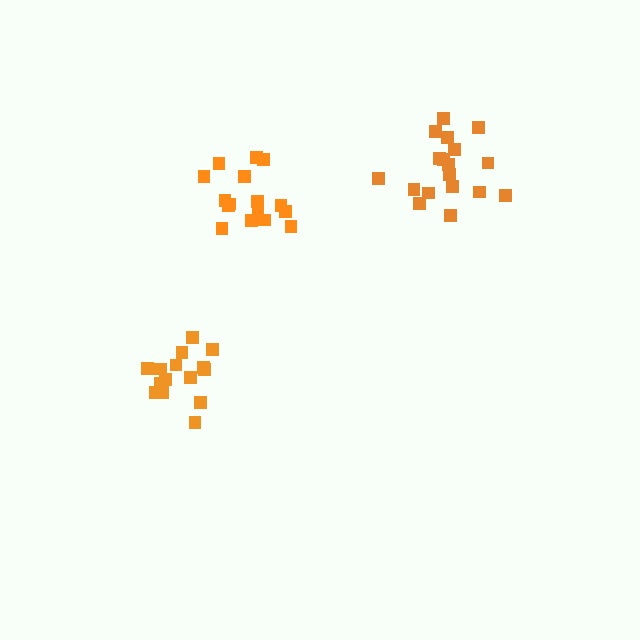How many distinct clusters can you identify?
There are 3 distinct clusters.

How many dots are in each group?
Group 1: 15 dots, Group 2: 18 dots, Group 3: 16 dots (49 total).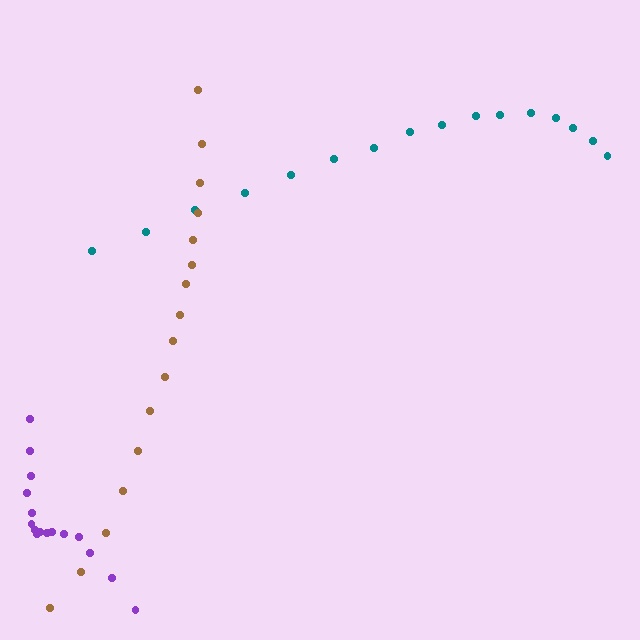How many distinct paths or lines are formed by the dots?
There are 3 distinct paths.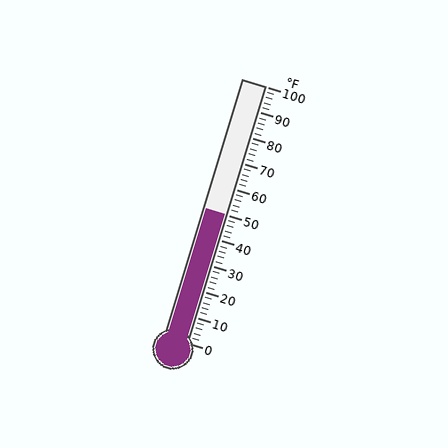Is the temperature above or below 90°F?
The temperature is below 90°F.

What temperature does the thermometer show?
The thermometer shows approximately 50°F.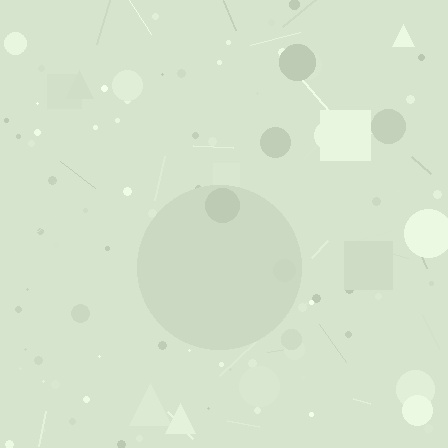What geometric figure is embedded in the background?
A circle is embedded in the background.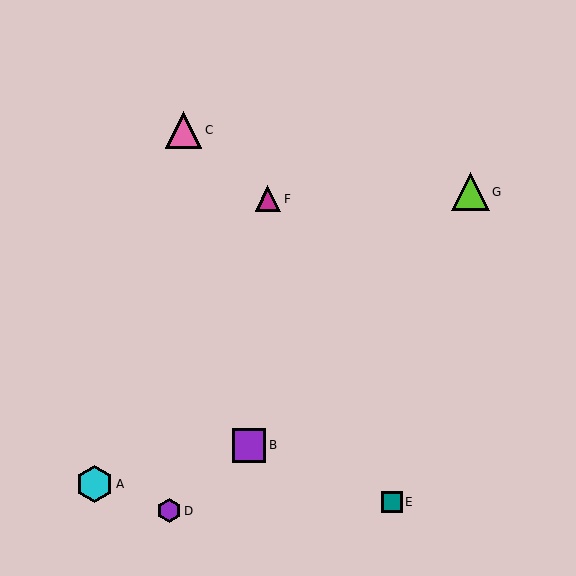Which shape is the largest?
The lime triangle (labeled G) is the largest.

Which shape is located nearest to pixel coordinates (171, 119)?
The pink triangle (labeled C) at (183, 130) is nearest to that location.